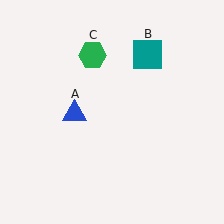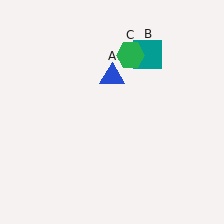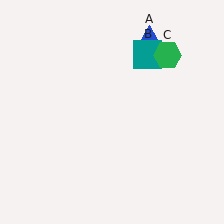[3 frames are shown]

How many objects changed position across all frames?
2 objects changed position: blue triangle (object A), green hexagon (object C).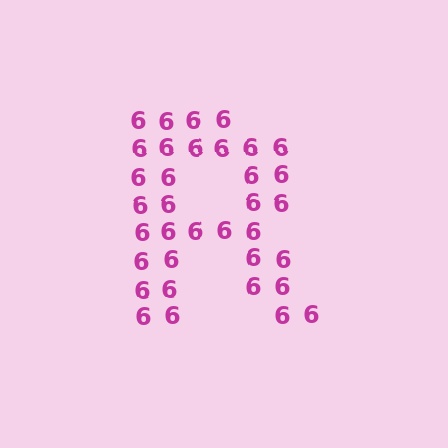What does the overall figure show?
The overall figure shows the letter R.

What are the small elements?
The small elements are digit 6's.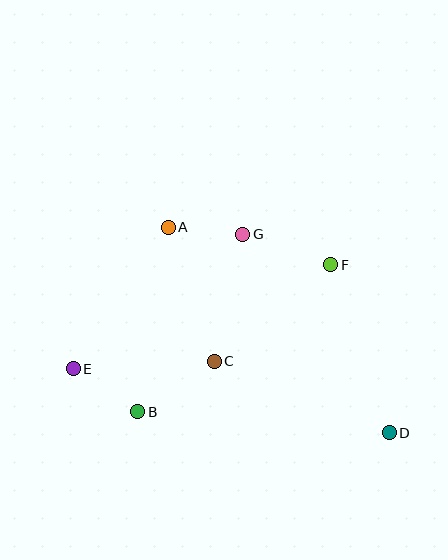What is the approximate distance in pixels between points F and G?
The distance between F and G is approximately 94 pixels.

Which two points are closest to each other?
Points A and G are closest to each other.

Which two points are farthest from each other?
Points D and E are farthest from each other.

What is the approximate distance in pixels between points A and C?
The distance between A and C is approximately 142 pixels.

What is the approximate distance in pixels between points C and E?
The distance between C and E is approximately 141 pixels.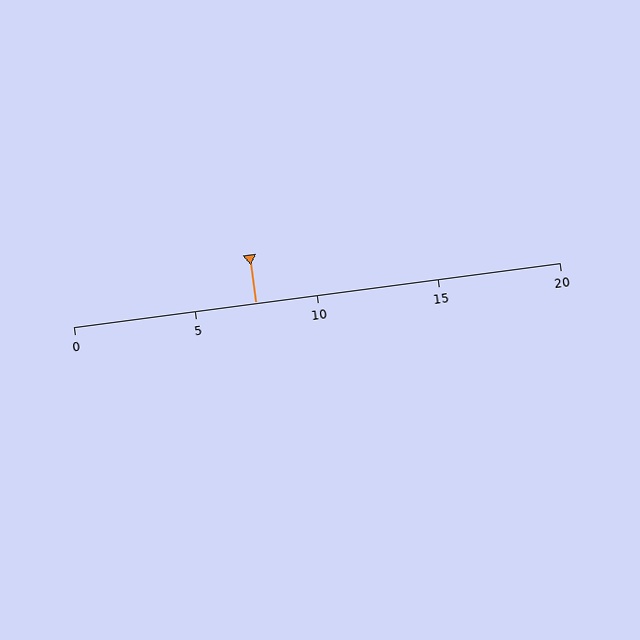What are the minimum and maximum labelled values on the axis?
The axis runs from 0 to 20.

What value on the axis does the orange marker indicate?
The marker indicates approximately 7.5.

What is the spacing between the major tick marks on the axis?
The major ticks are spaced 5 apart.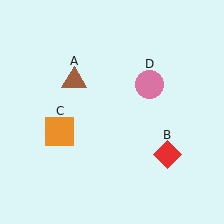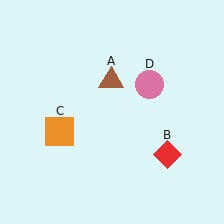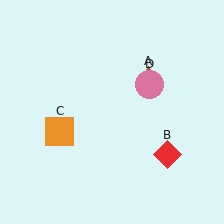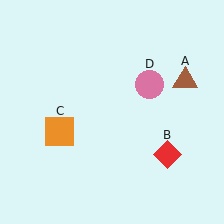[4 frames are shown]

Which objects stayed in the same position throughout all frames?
Red diamond (object B) and orange square (object C) and pink circle (object D) remained stationary.